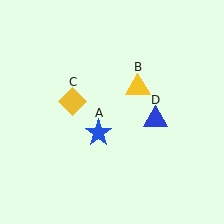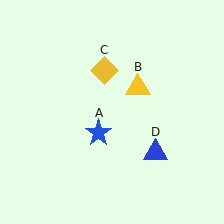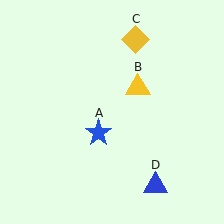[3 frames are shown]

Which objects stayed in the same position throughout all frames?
Blue star (object A) and yellow triangle (object B) remained stationary.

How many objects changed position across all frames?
2 objects changed position: yellow diamond (object C), blue triangle (object D).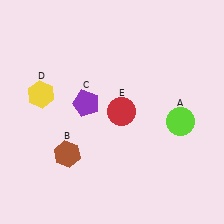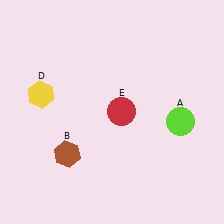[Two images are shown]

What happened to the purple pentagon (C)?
The purple pentagon (C) was removed in Image 2. It was in the top-left area of Image 1.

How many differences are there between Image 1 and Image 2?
There is 1 difference between the two images.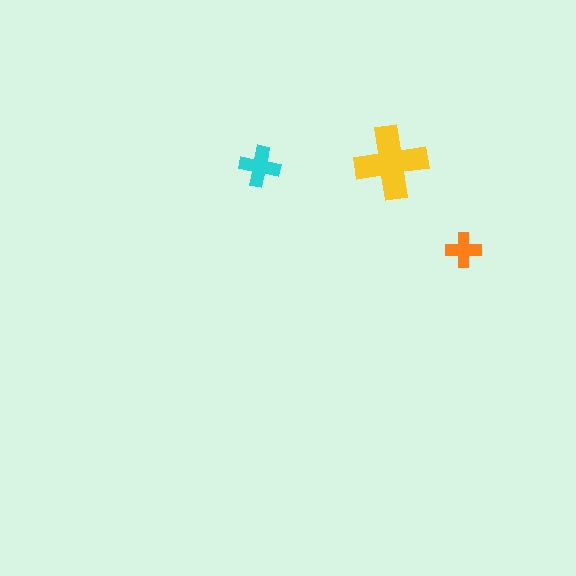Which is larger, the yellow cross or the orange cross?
The yellow one.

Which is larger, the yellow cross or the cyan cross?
The yellow one.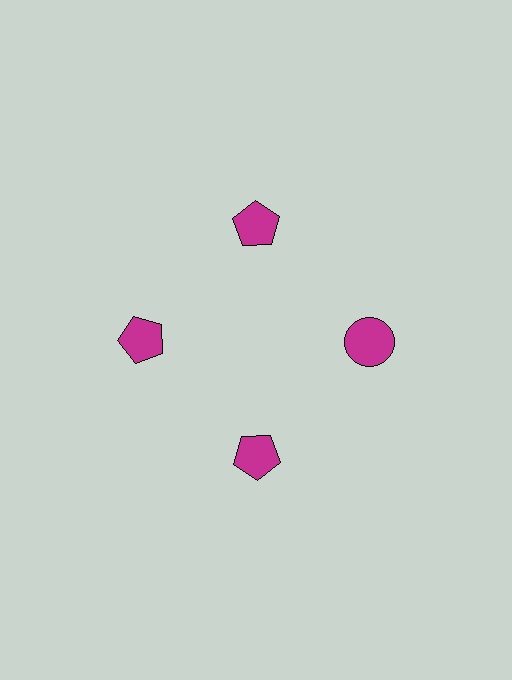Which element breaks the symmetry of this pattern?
The magenta circle at roughly the 3 o'clock position breaks the symmetry. All other shapes are magenta pentagons.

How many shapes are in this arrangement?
There are 4 shapes arranged in a ring pattern.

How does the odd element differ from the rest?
It has a different shape: circle instead of pentagon.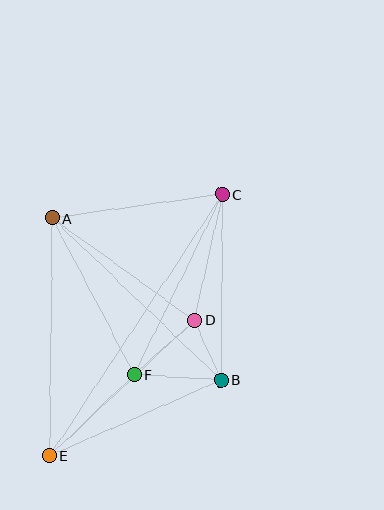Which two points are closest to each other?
Points B and D are closest to each other.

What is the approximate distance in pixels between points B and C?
The distance between B and C is approximately 185 pixels.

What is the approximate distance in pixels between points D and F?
The distance between D and F is approximately 81 pixels.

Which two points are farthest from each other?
Points C and E are farthest from each other.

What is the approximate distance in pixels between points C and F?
The distance between C and F is approximately 201 pixels.